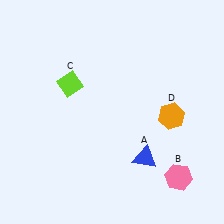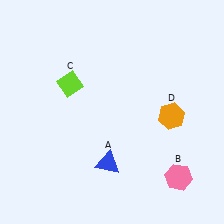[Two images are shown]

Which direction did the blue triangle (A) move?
The blue triangle (A) moved left.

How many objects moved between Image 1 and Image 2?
1 object moved between the two images.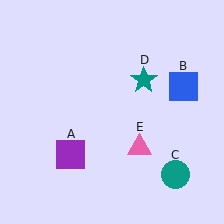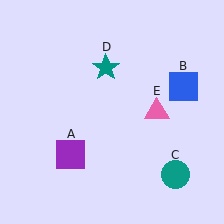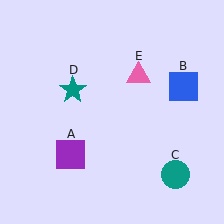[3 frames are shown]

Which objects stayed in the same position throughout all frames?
Purple square (object A) and blue square (object B) and teal circle (object C) remained stationary.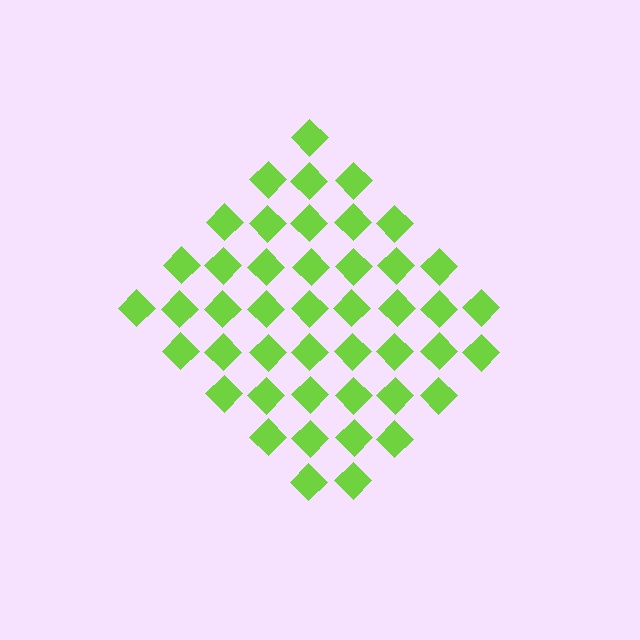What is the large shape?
The large shape is a diamond.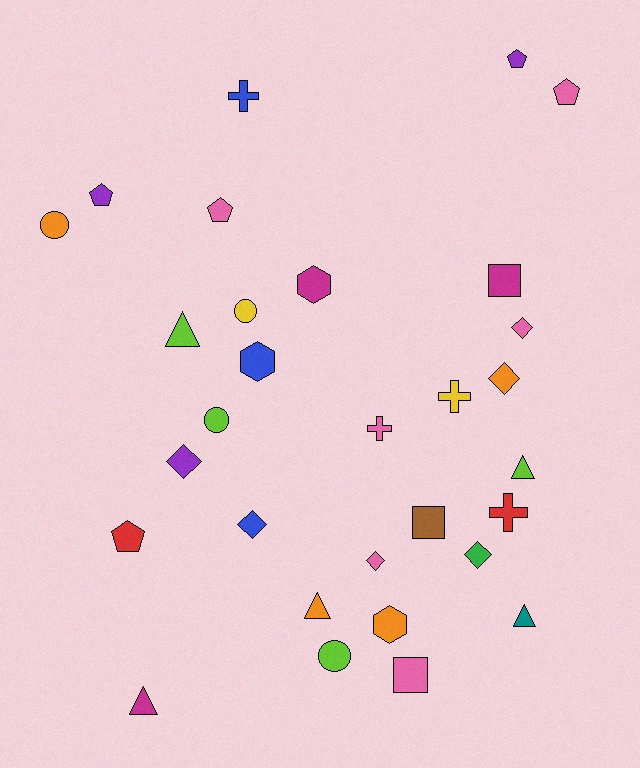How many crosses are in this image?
There are 4 crosses.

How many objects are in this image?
There are 30 objects.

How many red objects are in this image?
There are 2 red objects.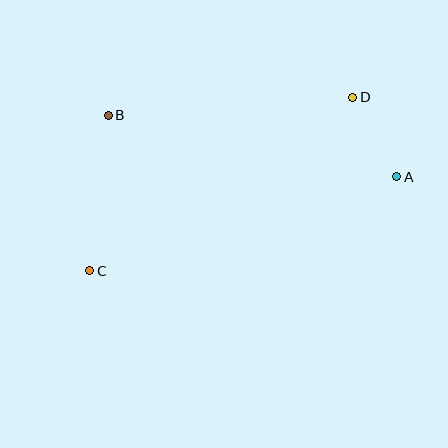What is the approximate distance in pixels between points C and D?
The distance between C and D is approximately 315 pixels.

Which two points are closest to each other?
Points A and D are closest to each other.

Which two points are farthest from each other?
Points A and C are farthest from each other.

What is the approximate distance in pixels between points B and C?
The distance between B and C is approximately 157 pixels.